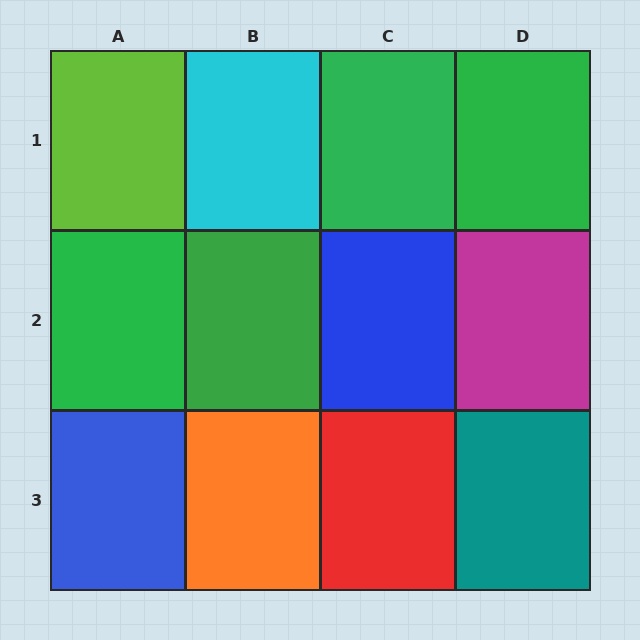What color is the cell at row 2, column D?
Magenta.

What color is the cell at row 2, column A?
Green.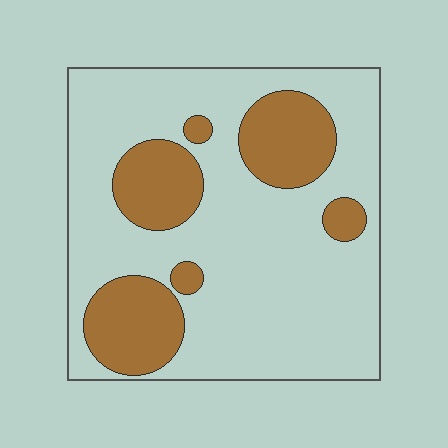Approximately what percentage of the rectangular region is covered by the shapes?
Approximately 25%.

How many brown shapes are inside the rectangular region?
6.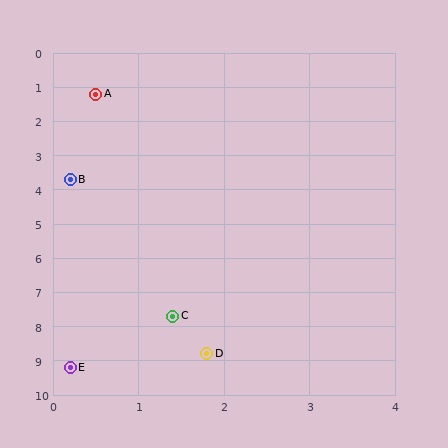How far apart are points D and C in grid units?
Points D and C are about 1.2 grid units apart.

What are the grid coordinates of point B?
Point B is at approximately (0.2, 3.7).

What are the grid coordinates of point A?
Point A is at approximately (0.5, 1.2).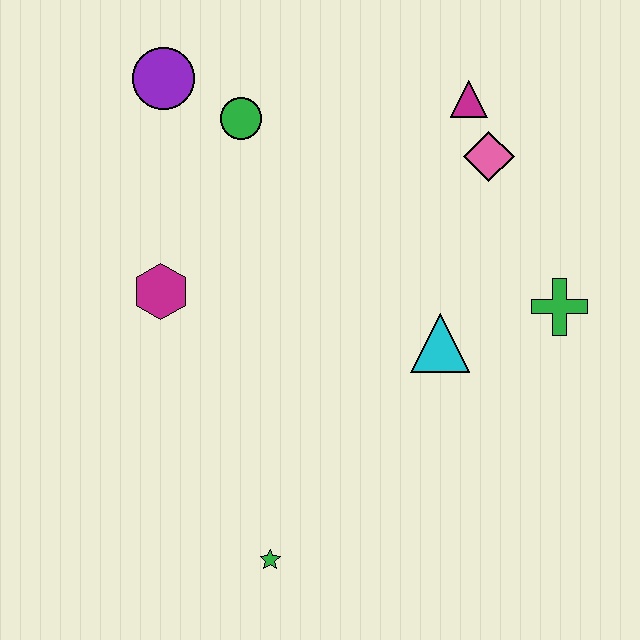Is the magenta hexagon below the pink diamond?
Yes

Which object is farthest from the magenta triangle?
The green star is farthest from the magenta triangle.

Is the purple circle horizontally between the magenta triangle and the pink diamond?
No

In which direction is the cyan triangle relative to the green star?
The cyan triangle is above the green star.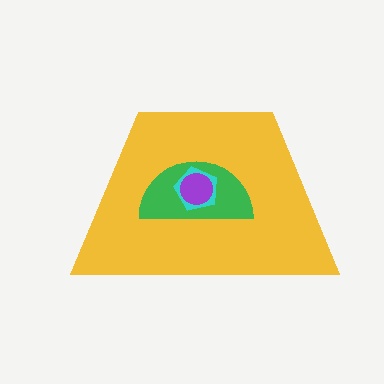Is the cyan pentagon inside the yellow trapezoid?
Yes.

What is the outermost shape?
The yellow trapezoid.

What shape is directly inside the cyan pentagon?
The purple circle.